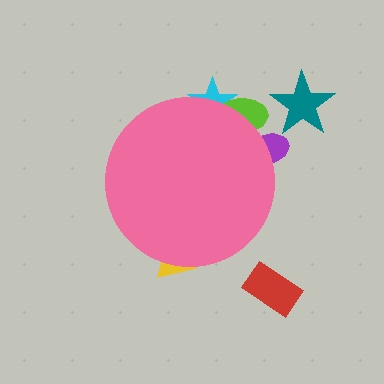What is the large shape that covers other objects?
A pink circle.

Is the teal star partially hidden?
No, the teal star is fully visible.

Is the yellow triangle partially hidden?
Yes, the yellow triangle is partially hidden behind the pink circle.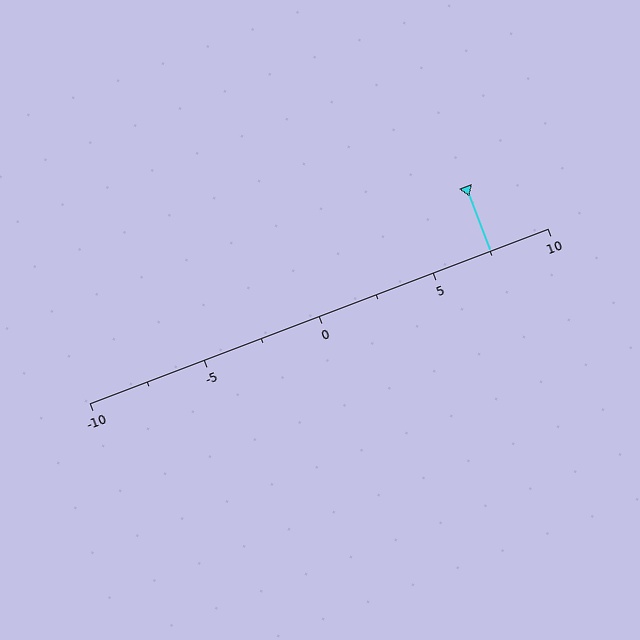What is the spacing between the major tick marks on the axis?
The major ticks are spaced 5 apart.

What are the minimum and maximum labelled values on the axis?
The axis runs from -10 to 10.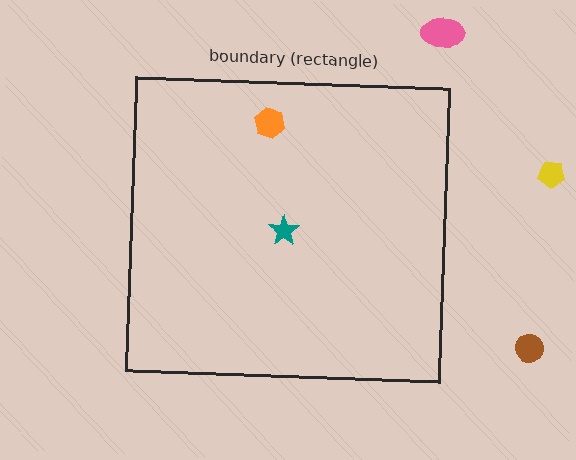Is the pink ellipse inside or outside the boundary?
Outside.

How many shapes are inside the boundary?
2 inside, 3 outside.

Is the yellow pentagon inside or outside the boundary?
Outside.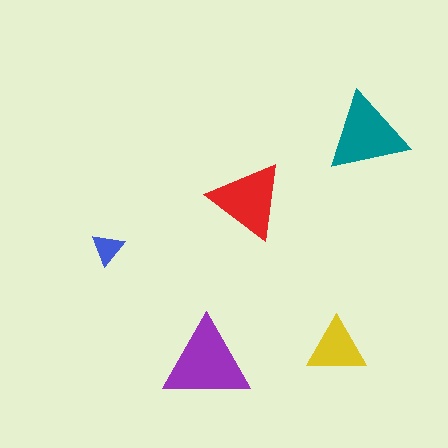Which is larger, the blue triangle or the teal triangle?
The teal one.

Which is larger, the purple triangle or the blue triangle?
The purple one.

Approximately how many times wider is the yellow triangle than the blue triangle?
About 2 times wider.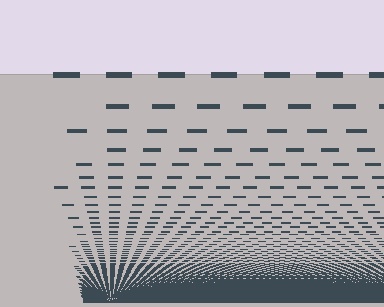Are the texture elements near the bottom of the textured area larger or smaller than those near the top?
Smaller. The gradient is inverted — elements near the bottom are smaller and denser.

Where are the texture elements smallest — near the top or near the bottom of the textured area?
Near the bottom.